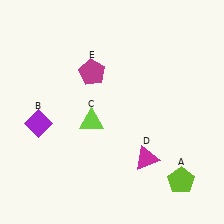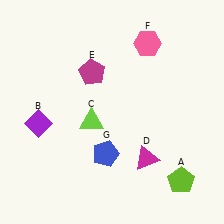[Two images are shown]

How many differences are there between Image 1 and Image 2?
There are 2 differences between the two images.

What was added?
A pink hexagon (F), a blue pentagon (G) were added in Image 2.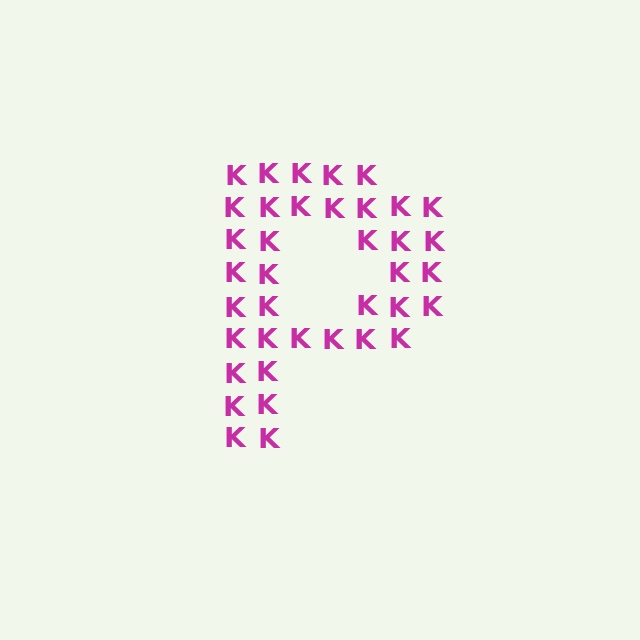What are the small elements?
The small elements are letter K's.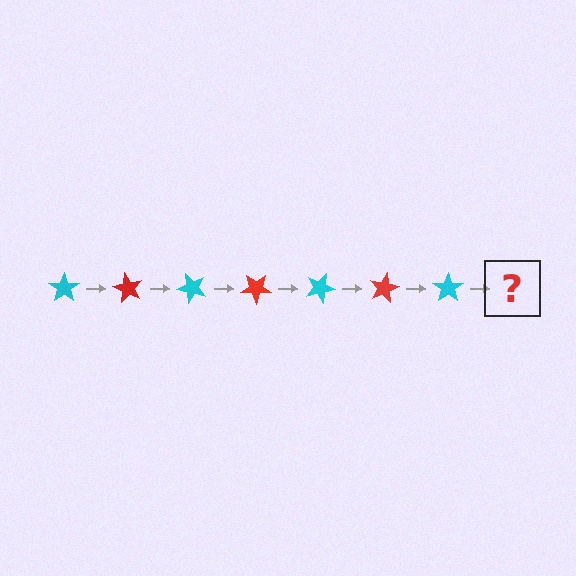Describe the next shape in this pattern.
It should be a red star, rotated 420 degrees from the start.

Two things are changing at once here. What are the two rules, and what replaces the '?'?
The two rules are that it rotates 60 degrees each step and the color cycles through cyan and red. The '?' should be a red star, rotated 420 degrees from the start.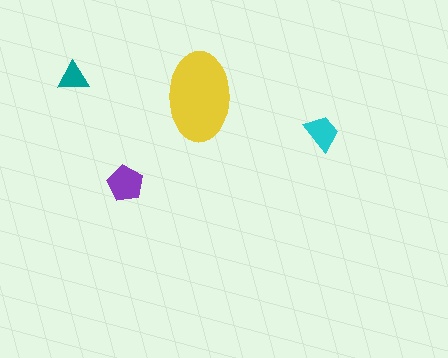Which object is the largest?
The yellow ellipse.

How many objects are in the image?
There are 4 objects in the image.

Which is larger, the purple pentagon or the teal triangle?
The purple pentagon.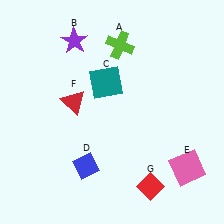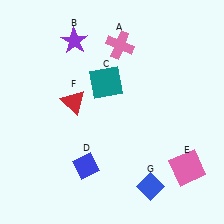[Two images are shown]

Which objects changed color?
A changed from lime to pink. G changed from red to blue.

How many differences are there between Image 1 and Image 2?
There are 2 differences between the two images.